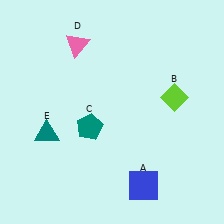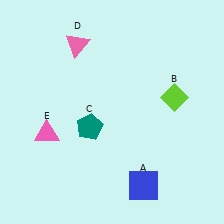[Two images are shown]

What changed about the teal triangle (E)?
In Image 1, E is teal. In Image 2, it changed to pink.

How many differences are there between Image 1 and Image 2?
There is 1 difference between the two images.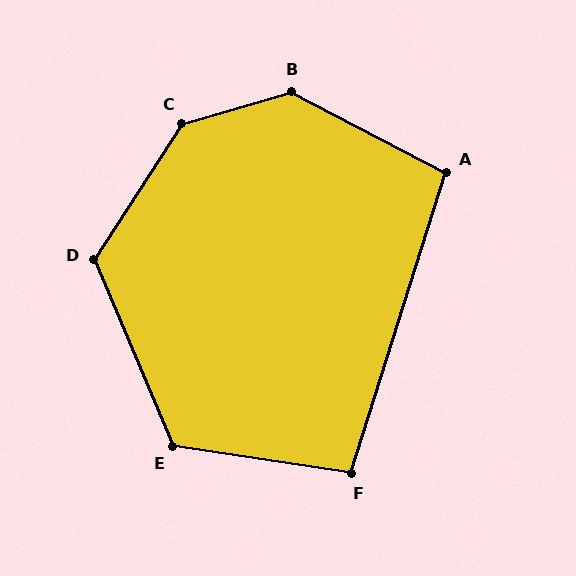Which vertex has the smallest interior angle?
F, at approximately 99 degrees.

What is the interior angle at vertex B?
Approximately 137 degrees (obtuse).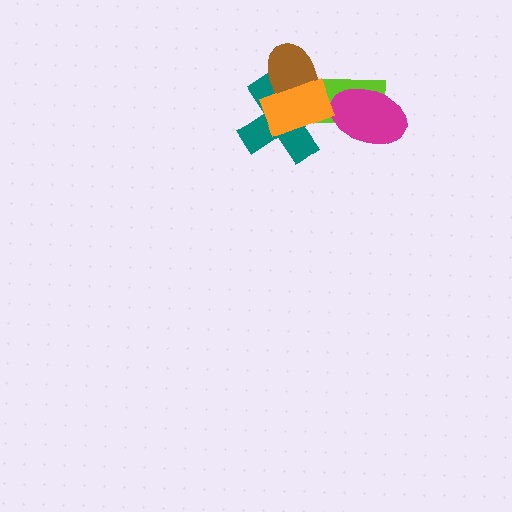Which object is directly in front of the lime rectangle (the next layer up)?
The magenta ellipse is directly in front of the lime rectangle.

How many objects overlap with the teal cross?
3 objects overlap with the teal cross.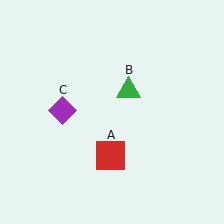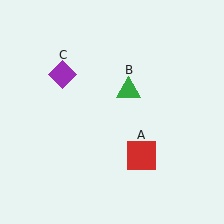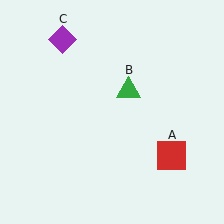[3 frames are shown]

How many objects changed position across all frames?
2 objects changed position: red square (object A), purple diamond (object C).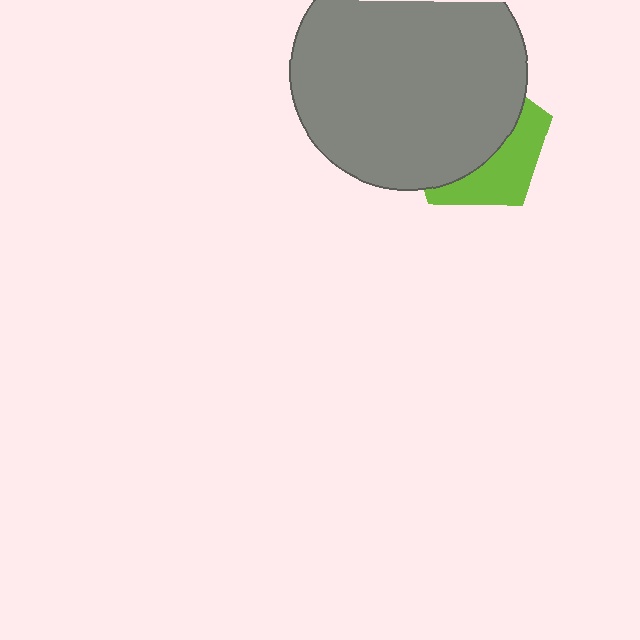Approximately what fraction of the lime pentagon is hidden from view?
Roughly 64% of the lime pentagon is hidden behind the gray circle.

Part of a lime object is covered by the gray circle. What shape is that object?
It is a pentagon.